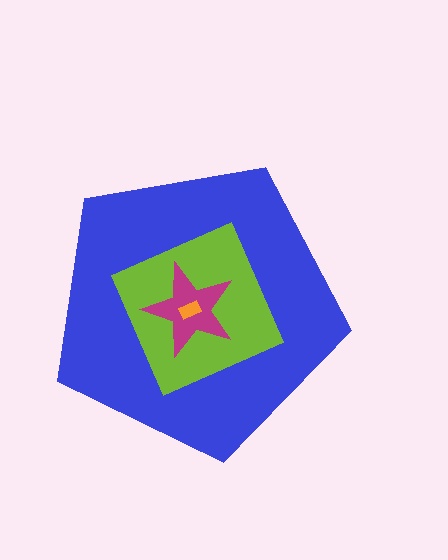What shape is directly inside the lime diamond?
The magenta star.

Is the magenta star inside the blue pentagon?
Yes.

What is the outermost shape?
The blue pentagon.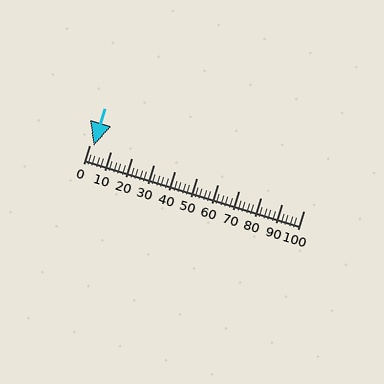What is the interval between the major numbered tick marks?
The major tick marks are spaced 10 units apart.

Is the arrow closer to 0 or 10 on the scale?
The arrow is closer to 0.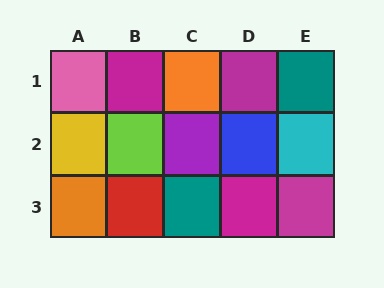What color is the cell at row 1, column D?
Magenta.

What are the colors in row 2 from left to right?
Yellow, lime, purple, blue, cyan.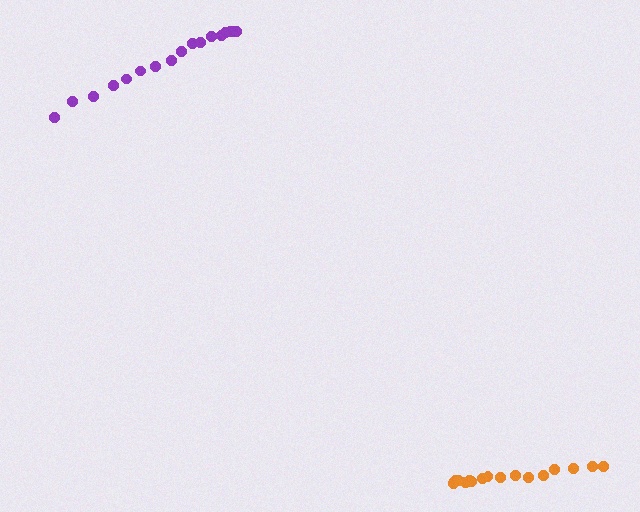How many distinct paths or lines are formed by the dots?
There are 2 distinct paths.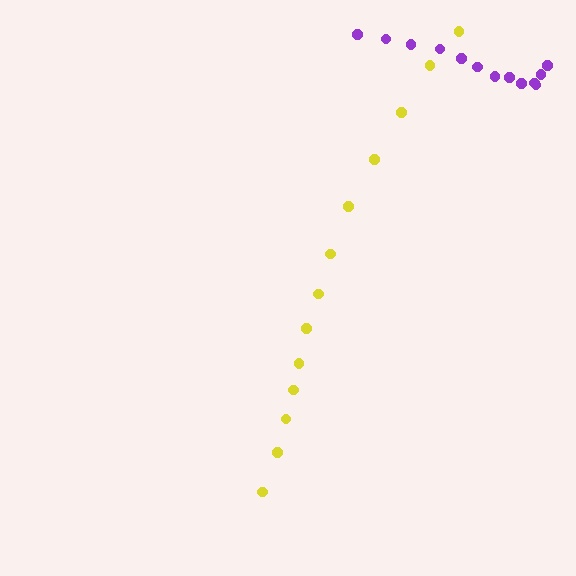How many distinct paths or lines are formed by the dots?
There are 2 distinct paths.